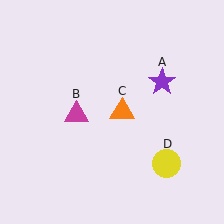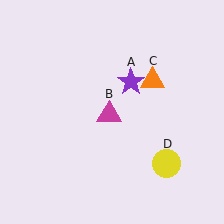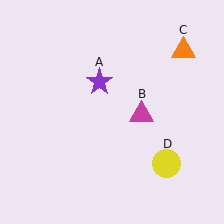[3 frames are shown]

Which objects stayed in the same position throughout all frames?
Yellow circle (object D) remained stationary.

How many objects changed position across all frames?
3 objects changed position: purple star (object A), magenta triangle (object B), orange triangle (object C).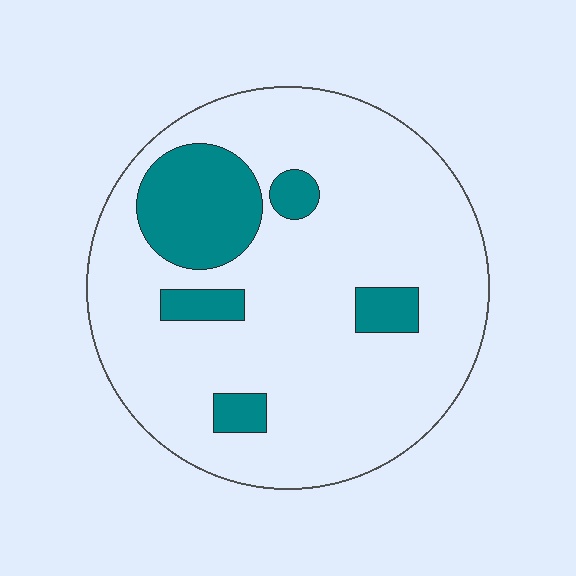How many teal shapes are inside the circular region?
5.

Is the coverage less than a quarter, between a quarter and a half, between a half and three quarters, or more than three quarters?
Less than a quarter.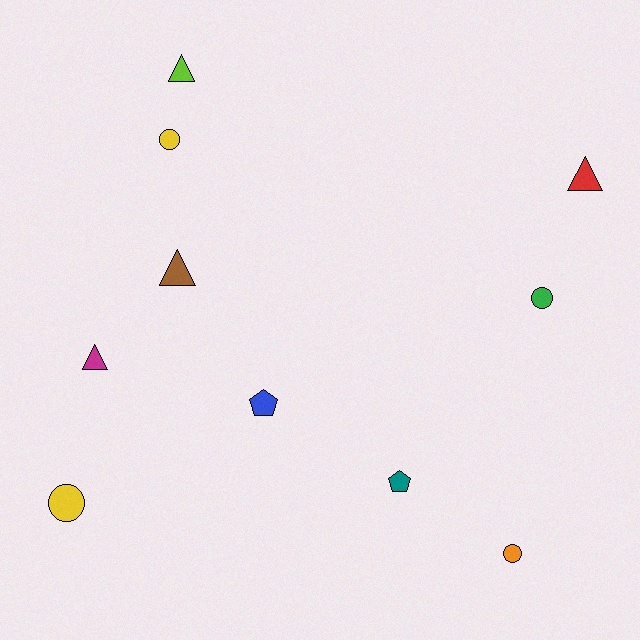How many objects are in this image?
There are 10 objects.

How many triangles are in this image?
There are 4 triangles.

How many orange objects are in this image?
There is 1 orange object.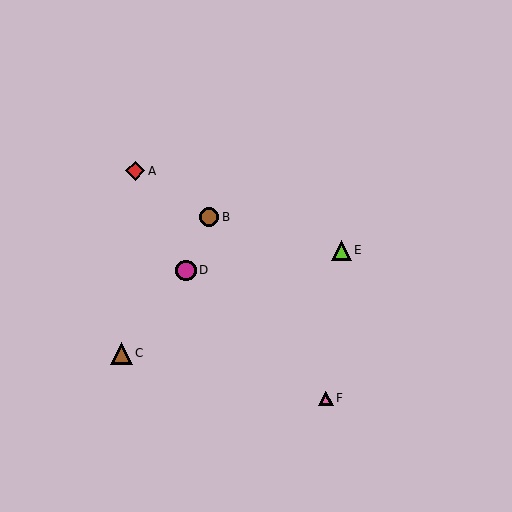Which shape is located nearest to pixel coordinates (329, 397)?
The pink triangle (labeled F) at (326, 398) is nearest to that location.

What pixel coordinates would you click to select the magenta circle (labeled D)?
Click at (186, 271) to select the magenta circle D.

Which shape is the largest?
The brown triangle (labeled C) is the largest.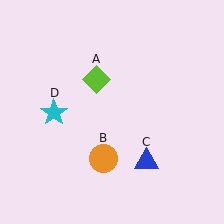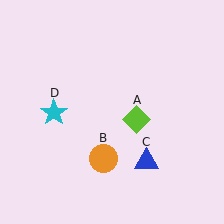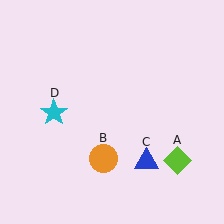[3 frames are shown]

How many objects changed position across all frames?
1 object changed position: lime diamond (object A).